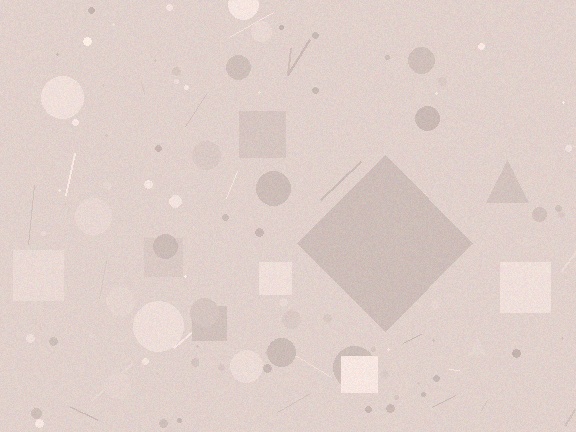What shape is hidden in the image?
A diamond is hidden in the image.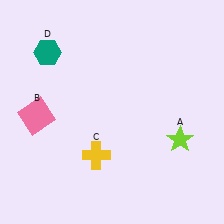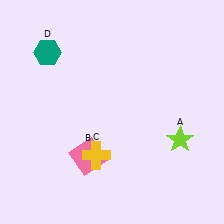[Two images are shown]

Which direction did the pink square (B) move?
The pink square (B) moved right.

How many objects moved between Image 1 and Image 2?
1 object moved between the two images.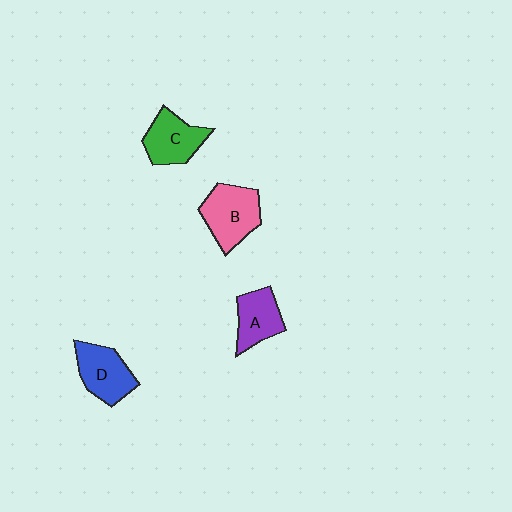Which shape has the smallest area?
Shape A (purple).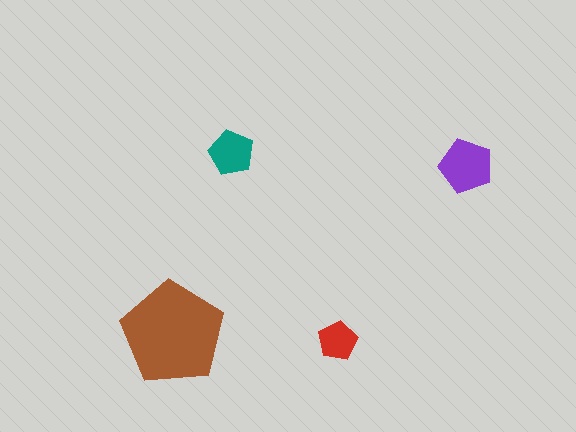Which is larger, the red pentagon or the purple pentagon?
The purple one.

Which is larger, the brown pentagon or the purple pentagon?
The brown one.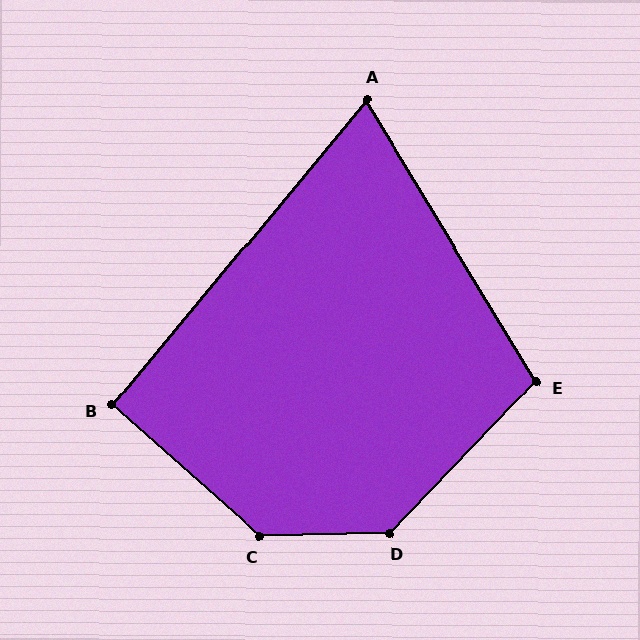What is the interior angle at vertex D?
Approximately 135 degrees (obtuse).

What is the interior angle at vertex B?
Approximately 92 degrees (approximately right).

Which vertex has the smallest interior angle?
A, at approximately 71 degrees.